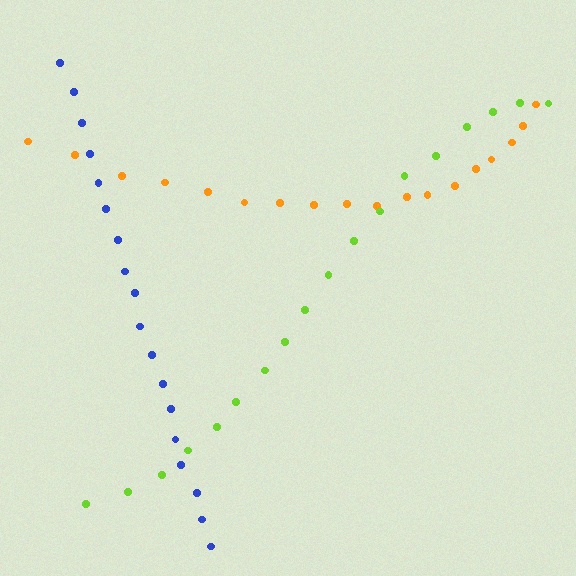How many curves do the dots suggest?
There are 3 distinct paths.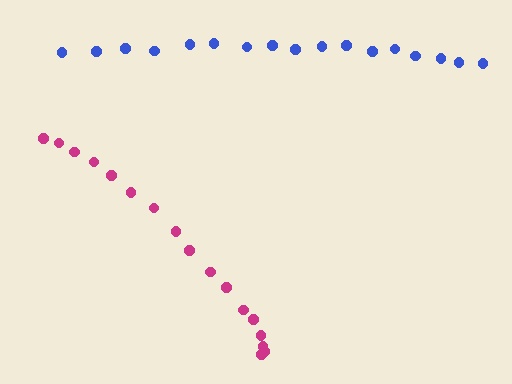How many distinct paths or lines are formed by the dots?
There are 2 distinct paths.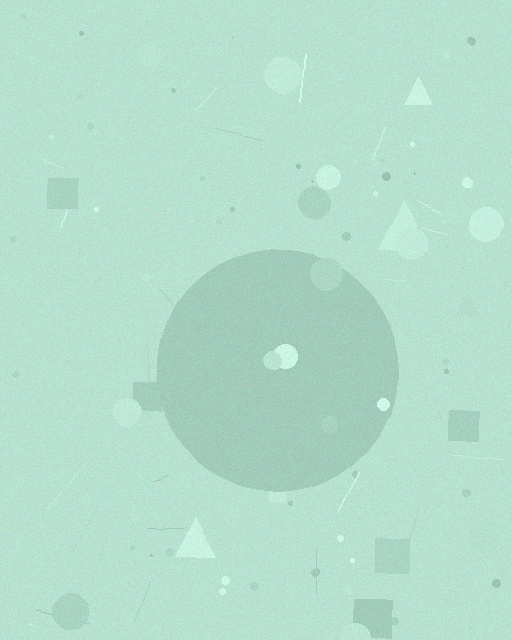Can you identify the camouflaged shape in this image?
The camouflaged shape is a circle.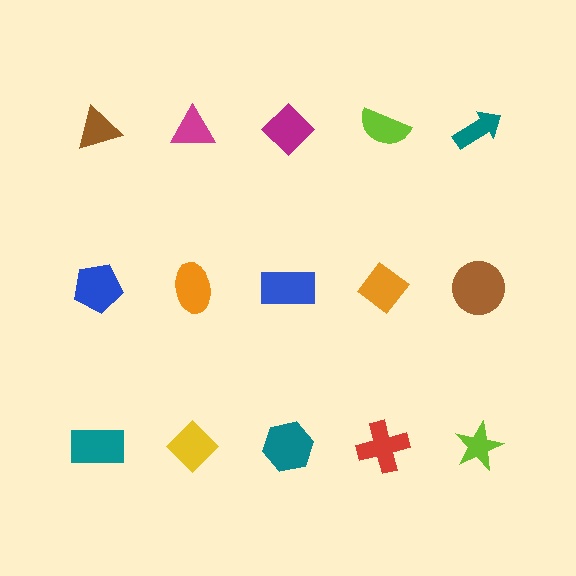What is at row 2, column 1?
A blue pentagon.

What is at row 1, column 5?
A teal arrow.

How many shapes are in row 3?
5 shapes.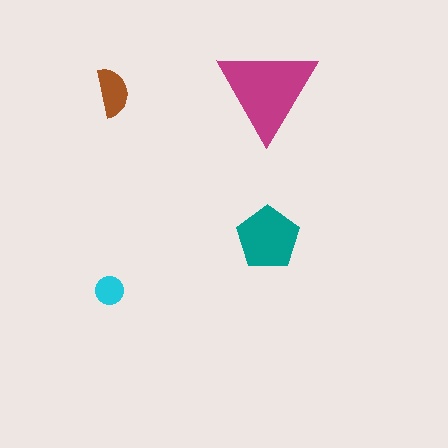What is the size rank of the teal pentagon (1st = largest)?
2nd.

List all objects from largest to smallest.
The magenta triangle, the teal pentagon, the brown semicircle, the cyan circle.